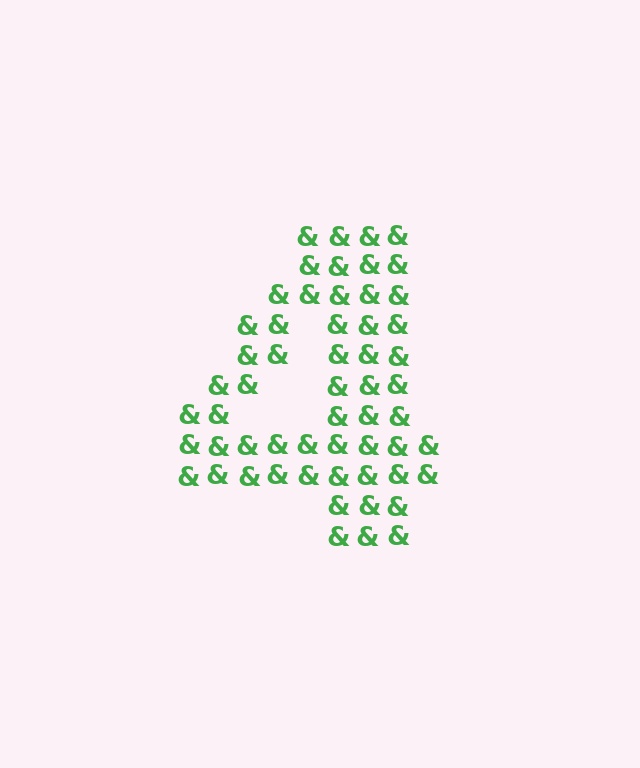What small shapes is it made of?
It is made of small ampersands.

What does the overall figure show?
The overall figure shows the digit 4.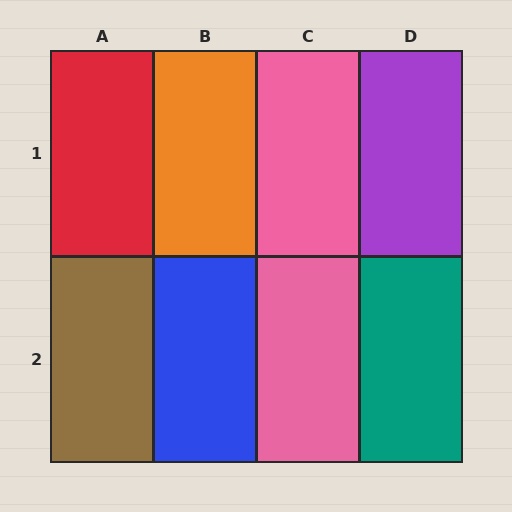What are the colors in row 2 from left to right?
Brown, blue, pink, teal.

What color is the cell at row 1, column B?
Orange.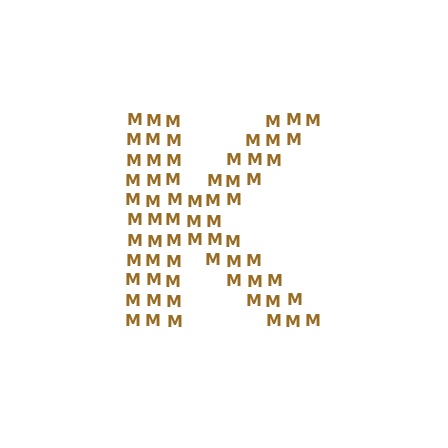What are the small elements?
The small elements are letter M's.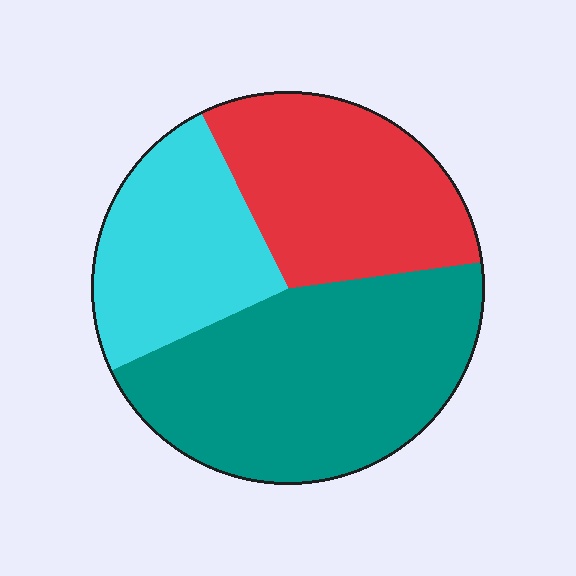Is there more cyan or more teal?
Teal.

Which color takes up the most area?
Teal, at roughly 45%.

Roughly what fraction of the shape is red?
Red covers 30% of the shape.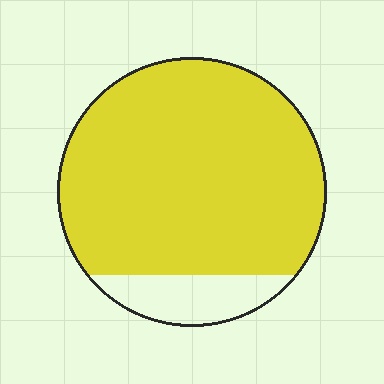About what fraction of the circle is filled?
About seven eighths (7/8).